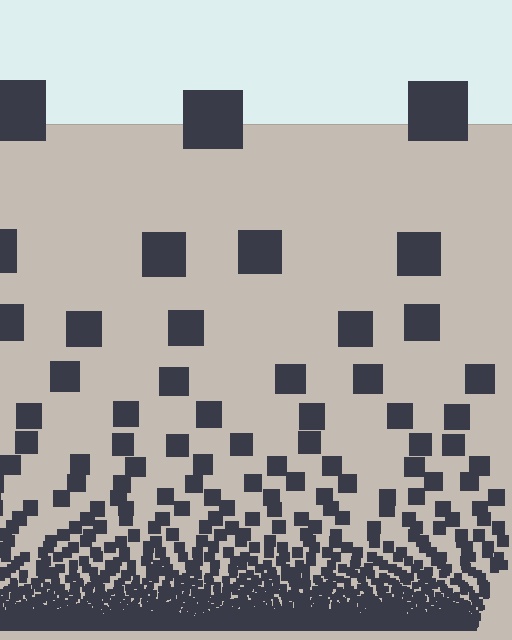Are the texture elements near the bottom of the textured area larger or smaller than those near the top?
Smaller. The gradient is inverted — elements near the bottom are smaller and denser.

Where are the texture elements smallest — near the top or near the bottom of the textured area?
Near the bottom.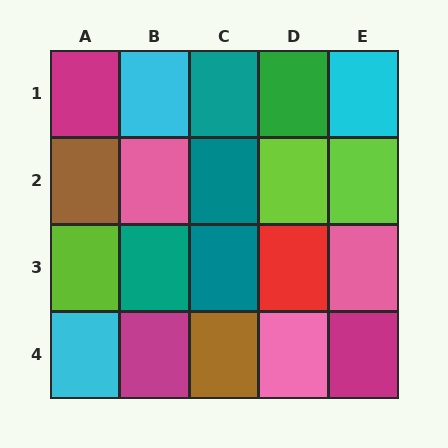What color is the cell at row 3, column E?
Pink.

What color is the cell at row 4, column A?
Cyan.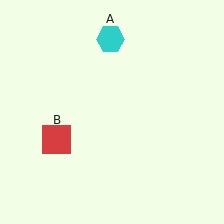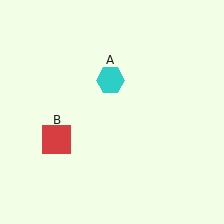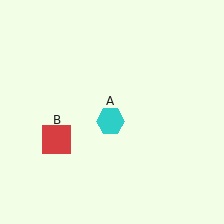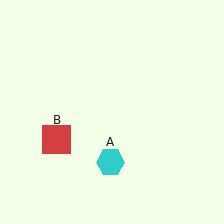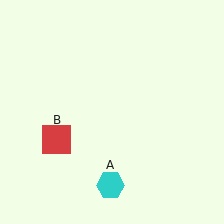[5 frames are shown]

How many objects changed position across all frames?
1 object changed position: cyan hexagon (object A).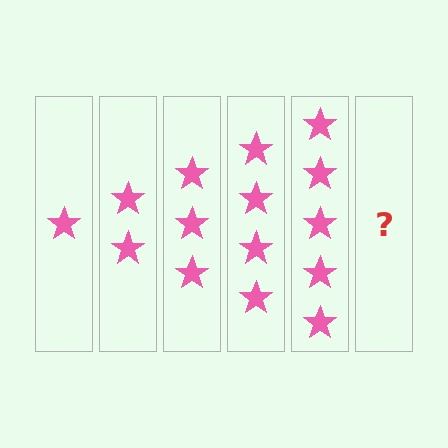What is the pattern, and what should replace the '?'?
The pattern is that each step adds one more star. The '?' should be 6 stars.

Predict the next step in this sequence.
The next step is 6 stars.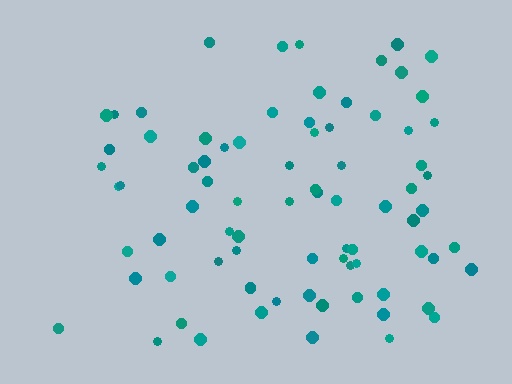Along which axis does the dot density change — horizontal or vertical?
Horizontal.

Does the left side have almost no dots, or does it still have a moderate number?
Still a moderate number, just noticeably fewer than the right.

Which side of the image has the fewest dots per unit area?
The left.